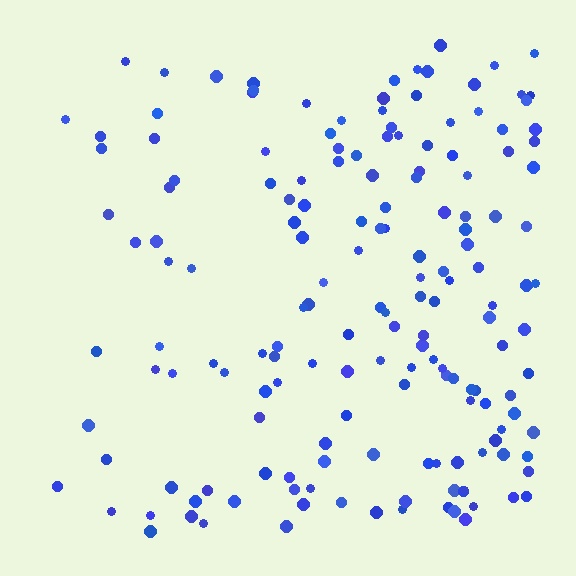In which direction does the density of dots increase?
From left to right, with the right side densest.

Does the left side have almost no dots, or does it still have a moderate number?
Still a moderate number, just noticeably fewer than the right.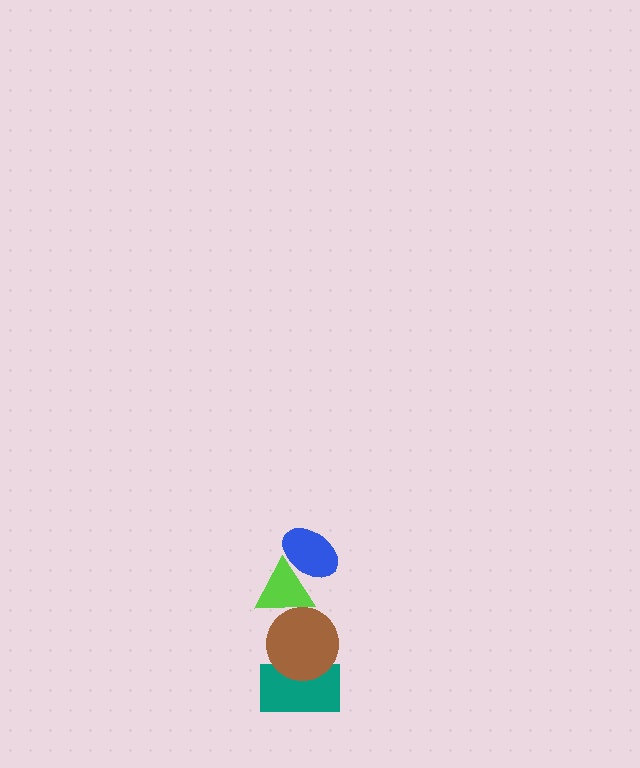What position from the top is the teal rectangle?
The teal rectangle is 4th from the top.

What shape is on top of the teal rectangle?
The brown circle is on top of the teal rectangle.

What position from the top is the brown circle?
The brown circle is 3rd from the top.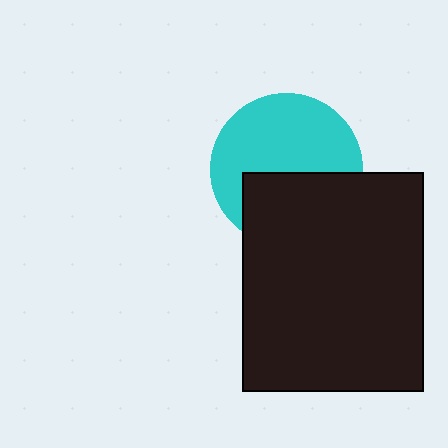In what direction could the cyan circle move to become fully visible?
The cyan circle could move up. That would shift it out from behind the black rectangle entirely.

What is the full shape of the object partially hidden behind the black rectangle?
The partially hidden object is a cyan circle.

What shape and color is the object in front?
The object in front is a black rectangle.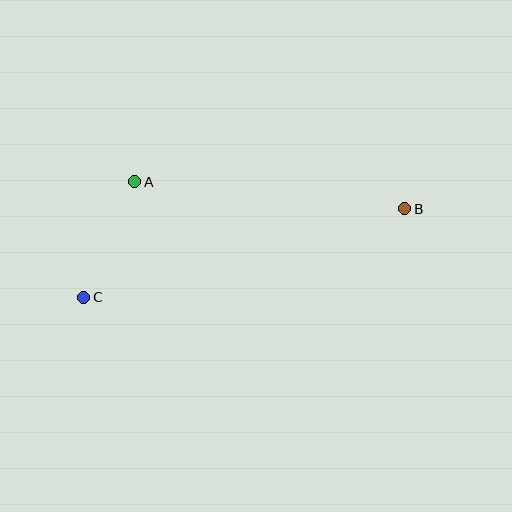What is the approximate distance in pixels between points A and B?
The distance between A and B is approximately 271 pixels.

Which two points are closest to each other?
Points A and C are closest to each other.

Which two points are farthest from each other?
Points B and C are farthest from each other.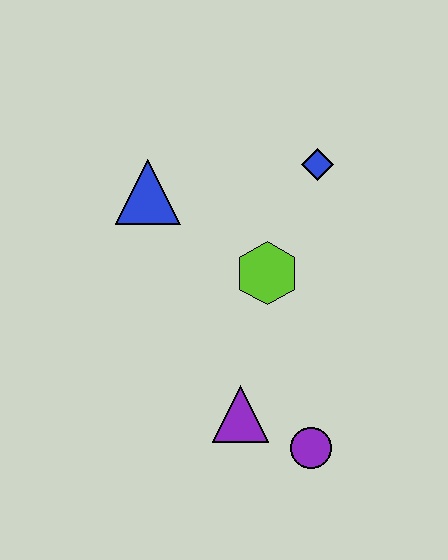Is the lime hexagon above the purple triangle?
Yes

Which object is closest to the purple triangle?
The purple circle is closest to the purple triangle.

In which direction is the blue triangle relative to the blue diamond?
The blue triangle is to the left of the blue diamond.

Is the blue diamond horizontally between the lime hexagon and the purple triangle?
No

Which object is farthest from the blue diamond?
The purple circle is farthest from the blue diamond.